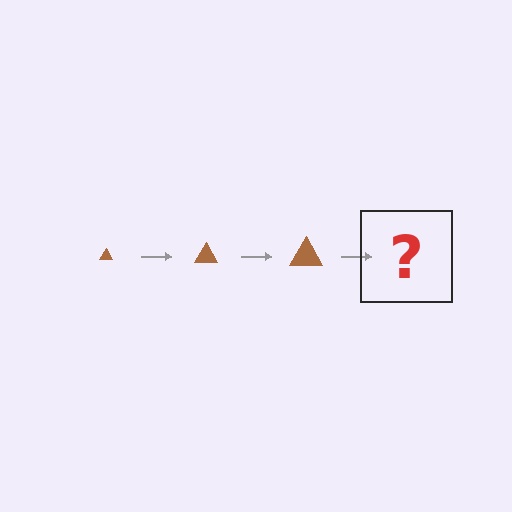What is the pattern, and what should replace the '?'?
The pattern is that the triangle gets progressively larger each step. The '?' should be a brown triangle, larger than the previous one.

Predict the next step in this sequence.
The next step is a brown triangle, larger than the previous one.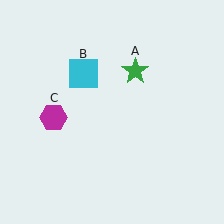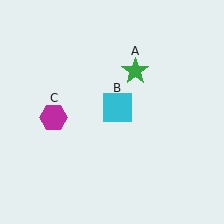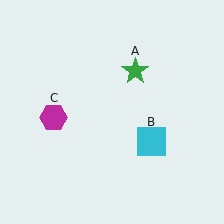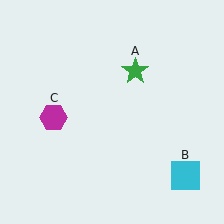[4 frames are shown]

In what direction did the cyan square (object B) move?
The cyan square (object B) moved down and to the right.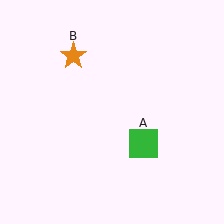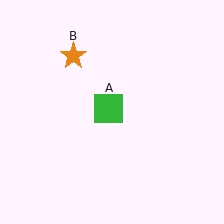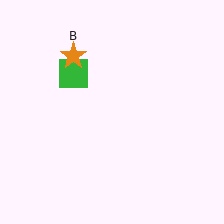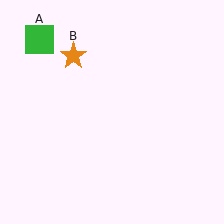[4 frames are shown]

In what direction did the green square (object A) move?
The green square (object A) moved up and to the left.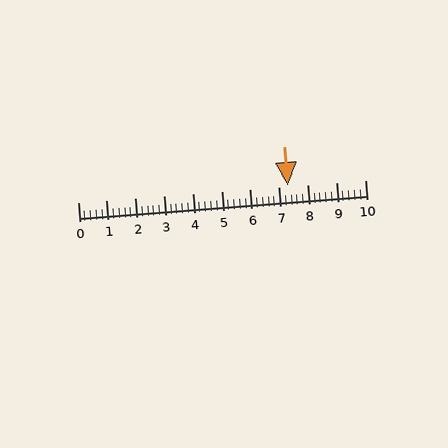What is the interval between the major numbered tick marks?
The major tick marks are spaced 1 units apart.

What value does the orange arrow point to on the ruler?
The orange arrow points to approximately 7.3.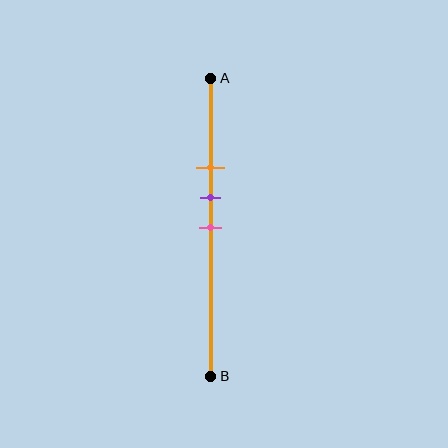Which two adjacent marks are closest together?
The purple and pink marks are the closest adjacent pair.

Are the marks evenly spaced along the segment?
Yes, the marks are approximately evenly spaced.